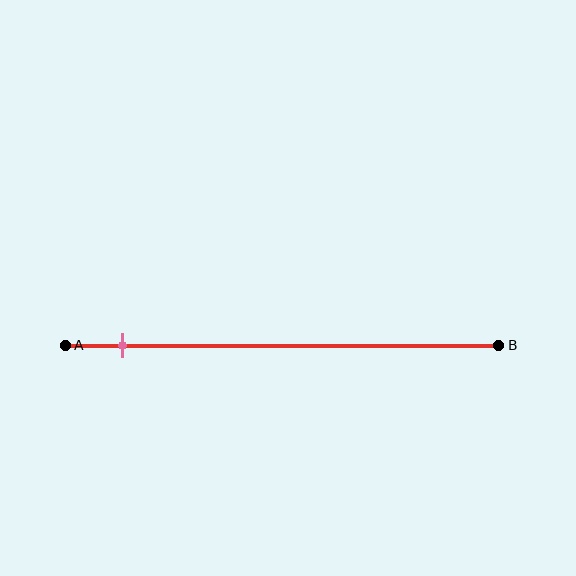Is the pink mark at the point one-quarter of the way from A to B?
No, the mark is at about 15% from A, not at the 25% one-quarter point.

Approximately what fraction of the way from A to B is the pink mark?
The pink mark is approximately 15% of the way from A to B.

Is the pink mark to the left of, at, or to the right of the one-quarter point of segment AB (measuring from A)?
The pink mark is to the left of the one-quarter point of segment AB.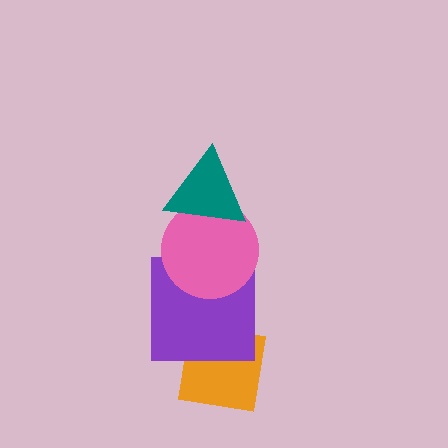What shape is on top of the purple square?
The pink circle is on top of the purple square.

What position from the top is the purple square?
The purple square is 3rd from the top.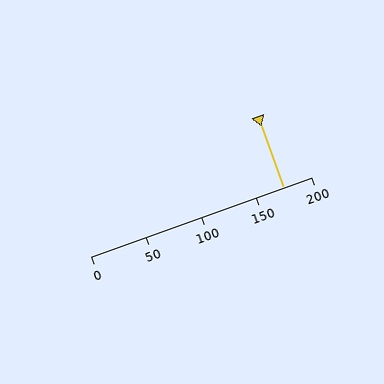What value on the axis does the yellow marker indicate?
The marker indicates approximately 175.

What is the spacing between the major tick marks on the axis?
The major ticks are spaced 50 apart.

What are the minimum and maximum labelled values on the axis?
The axis runs from 0 to 200.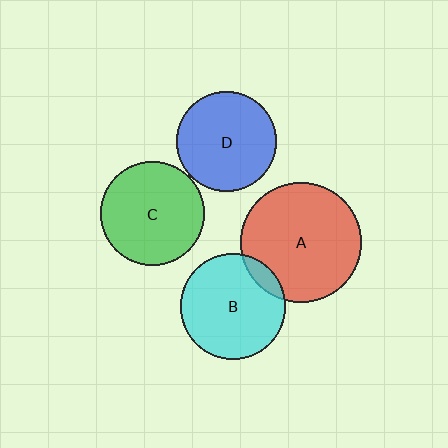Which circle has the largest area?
Circle A (red).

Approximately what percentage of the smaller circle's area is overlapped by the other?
Approximately 10%.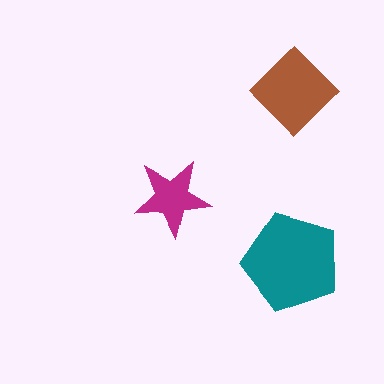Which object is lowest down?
The teal pentagon is bottommost.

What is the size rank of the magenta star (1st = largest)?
3rd.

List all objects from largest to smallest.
The teal pentagon, the brown diamond, the magenta star.